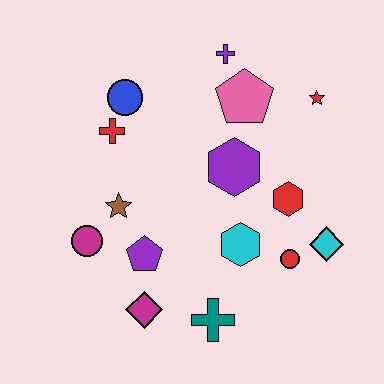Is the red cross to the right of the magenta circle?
Yes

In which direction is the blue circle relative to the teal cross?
The blue circle is above the teal cross.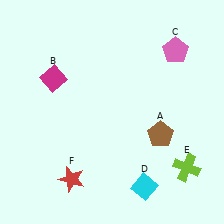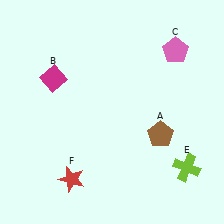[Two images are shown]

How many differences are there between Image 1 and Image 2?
There is 1 difference between the two images.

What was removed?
The cyan diamond (D) was removed in Image 2.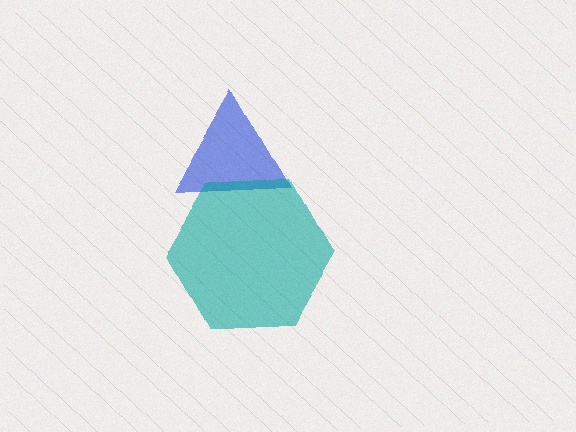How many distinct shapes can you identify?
There are 2 distinct shapes: a blue triangle, a teal hexagon.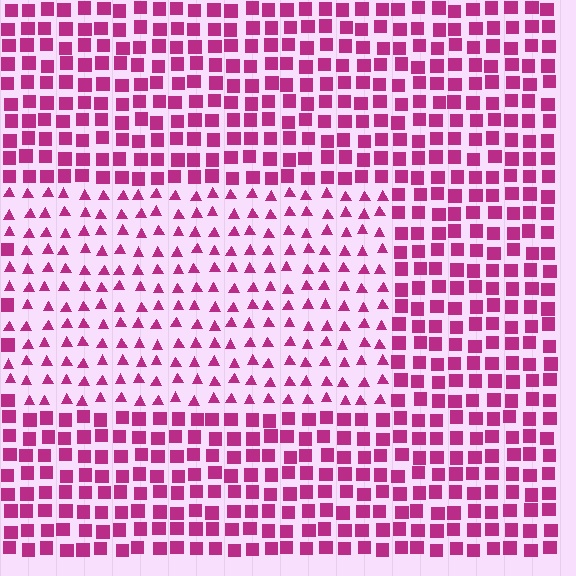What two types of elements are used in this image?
The image uses triangles inside the rectangle region and squares outside it.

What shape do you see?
I see a rectangle.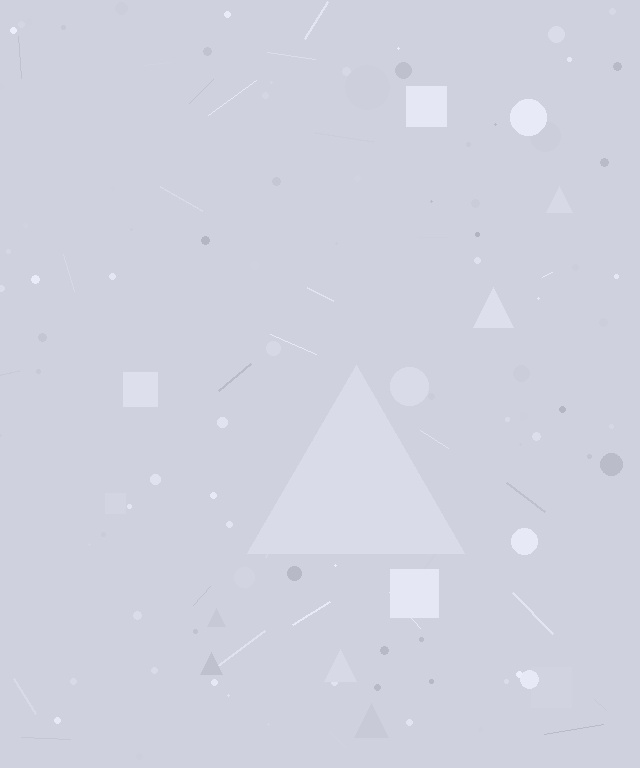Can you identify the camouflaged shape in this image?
The camouflaged shape is a triangle.